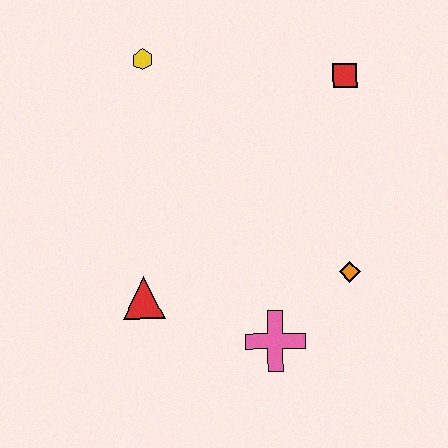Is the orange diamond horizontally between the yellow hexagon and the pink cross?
No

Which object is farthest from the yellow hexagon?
The pink cross is farthest from the yellow hexagon.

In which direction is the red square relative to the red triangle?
The red square is above the red triangle.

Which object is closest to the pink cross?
The orange diamond is closest to the pink cross.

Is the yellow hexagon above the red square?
Yes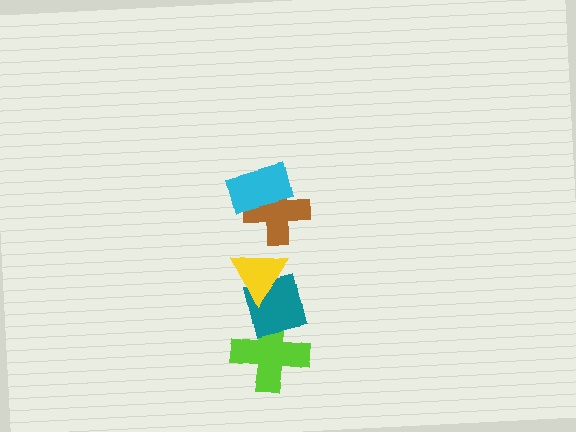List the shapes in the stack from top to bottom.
From top to bottom: the cyan rectangle, the brown cross, the yellow triangle, the teal square, the lime cross.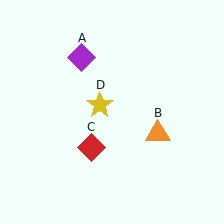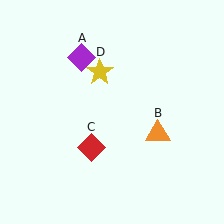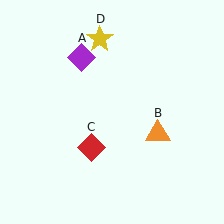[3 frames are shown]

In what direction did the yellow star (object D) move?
The yellow star (object D) moved up.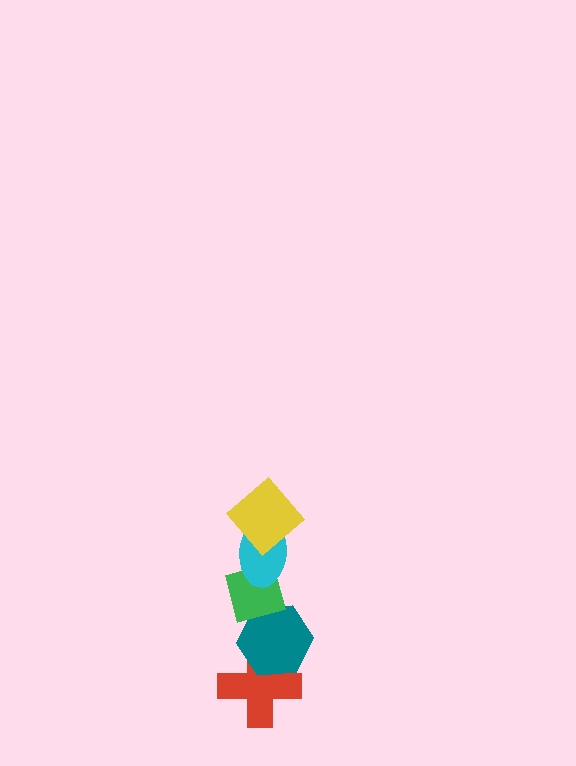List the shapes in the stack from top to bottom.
From top to bottom: the yellow diamond, the cyan ellipse, the green diamond, the teal hexagon, the red cross.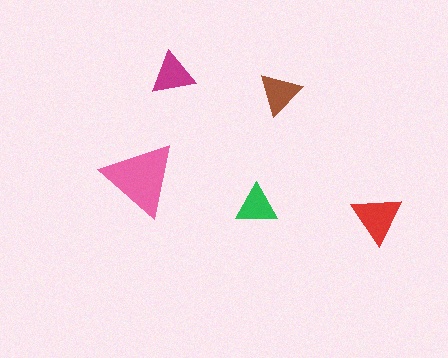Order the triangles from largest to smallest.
the pink one, the red one, the magenta one, the brown one, the green one.